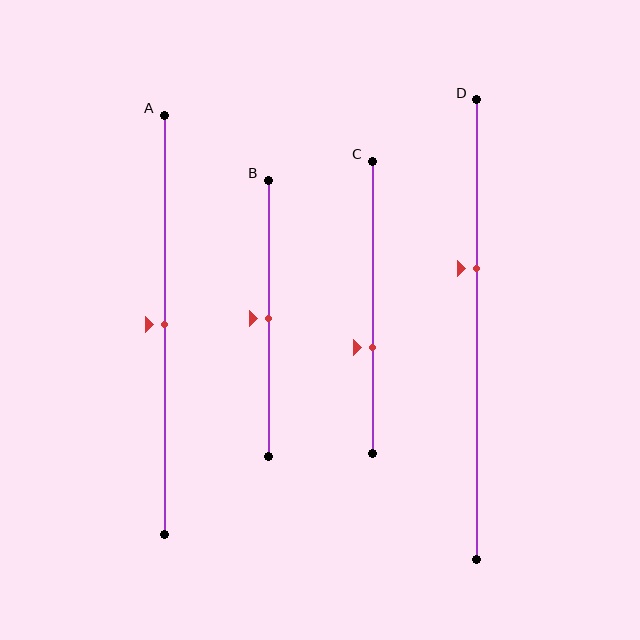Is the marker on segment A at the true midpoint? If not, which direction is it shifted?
Yes, the marker on segment A is at the true midpoint.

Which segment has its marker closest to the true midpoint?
Segment A has its marker closest to the true midpoint.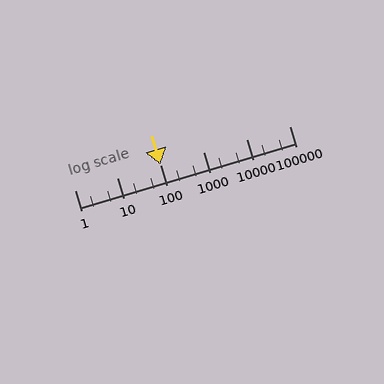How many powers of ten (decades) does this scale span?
The scale spans 5 decades, from 1 to 100000.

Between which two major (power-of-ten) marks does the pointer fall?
The pointer is between 100 and 1000.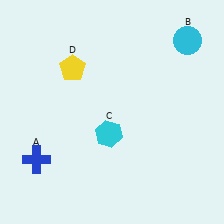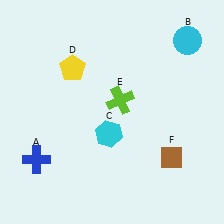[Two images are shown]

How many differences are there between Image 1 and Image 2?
There are 2 differences between the two images.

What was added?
A lime cross (E), a brown diamond (F) were added in Image 2.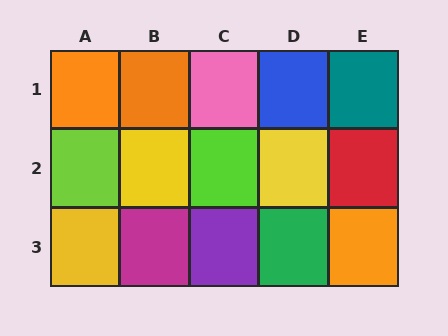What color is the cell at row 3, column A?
Yellow.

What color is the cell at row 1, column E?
Teal.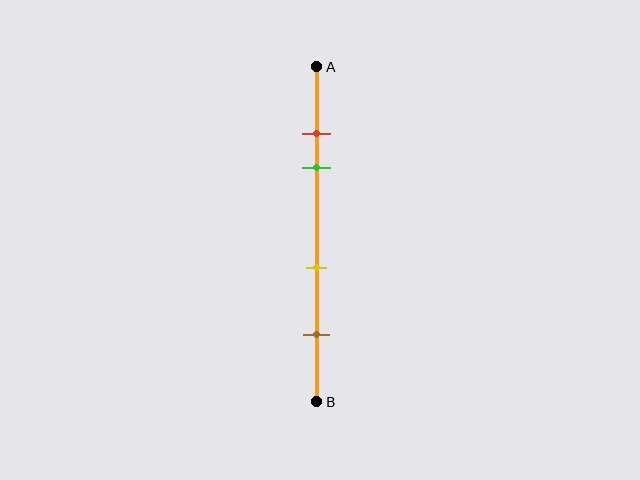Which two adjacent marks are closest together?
The red and green marks are the closest adjacent pair.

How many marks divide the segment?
There are 4 marks dividing the segment.